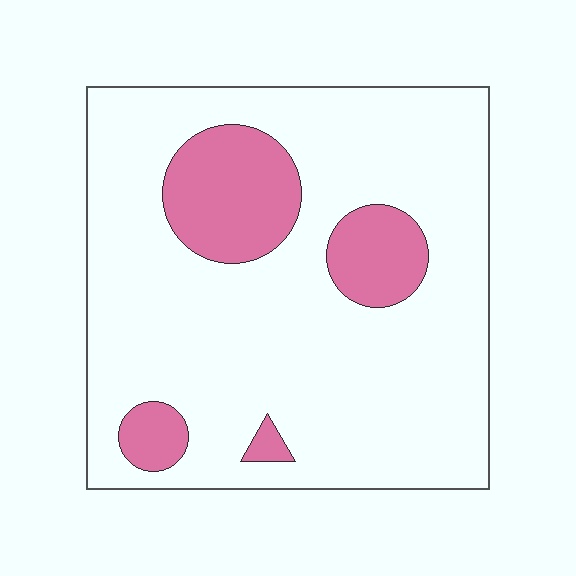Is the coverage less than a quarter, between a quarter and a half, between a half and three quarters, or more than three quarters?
Less than a quarter.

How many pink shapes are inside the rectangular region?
4.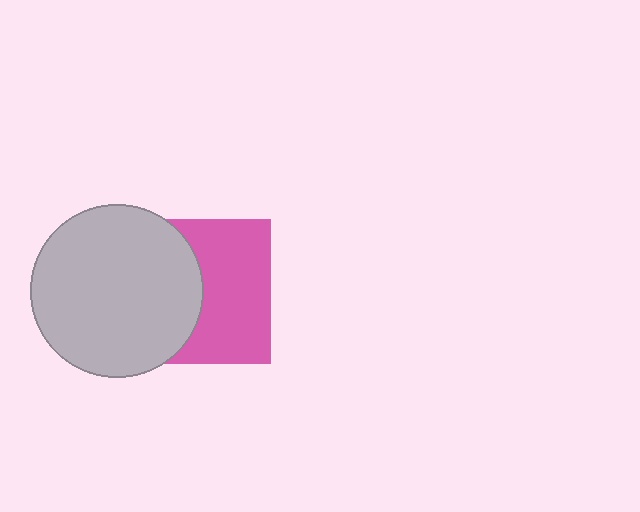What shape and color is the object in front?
The object in front is a light gray circle.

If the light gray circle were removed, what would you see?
You would see the complete pink square.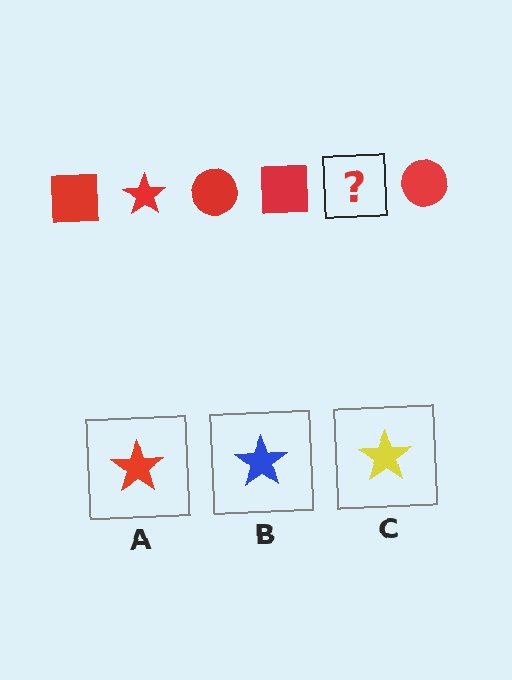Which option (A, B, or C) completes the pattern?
A.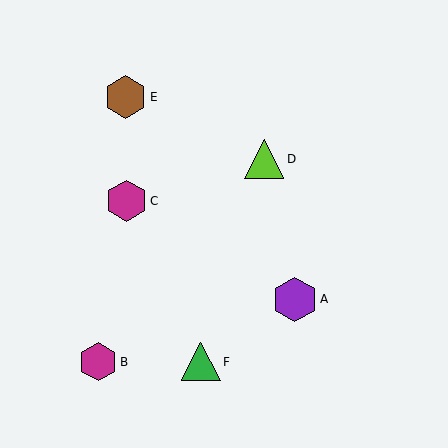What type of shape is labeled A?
Shape A is a purple hexagon.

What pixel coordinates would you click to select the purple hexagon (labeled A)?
Click at (295, 299) to select the purple hexagon A.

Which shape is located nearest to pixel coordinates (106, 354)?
The magenta hexagon (labeled B) at (98, 362) is nearest to that location.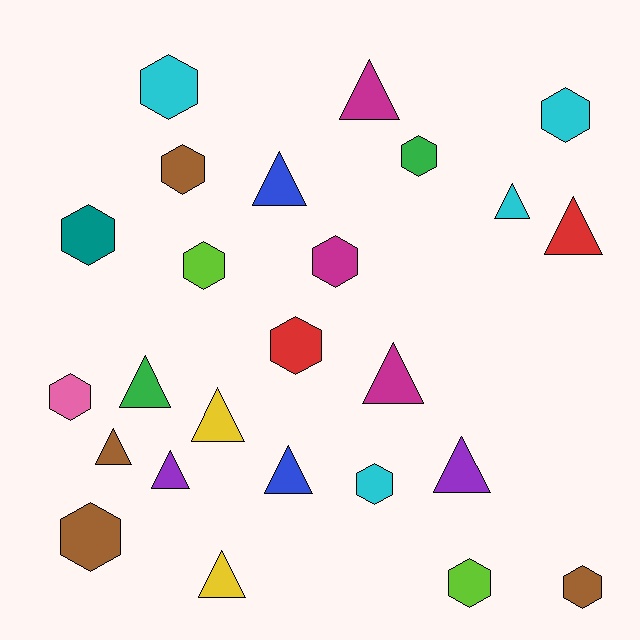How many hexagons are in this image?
There are 13 hexagons.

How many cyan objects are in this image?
There are 4 cyan objects.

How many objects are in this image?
There are 25 objects.